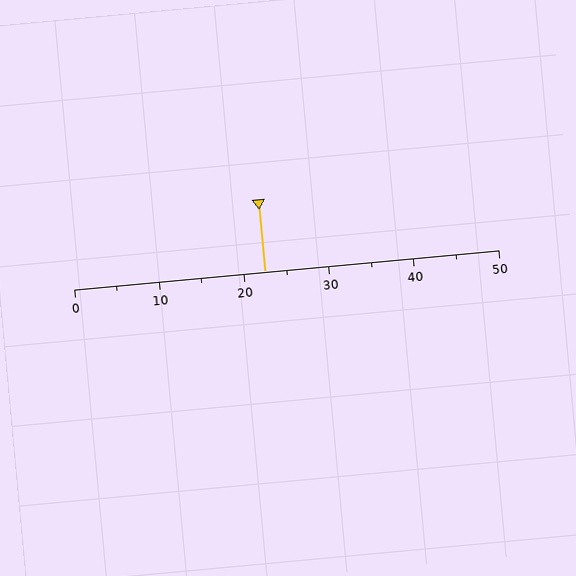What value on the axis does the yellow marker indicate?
The marker indicates approximately 22.5.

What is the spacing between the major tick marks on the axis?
The major ticks are spaced 10 apart.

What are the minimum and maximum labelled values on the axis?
The axis runs from 0 to 50.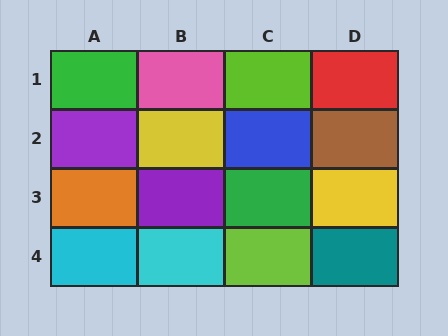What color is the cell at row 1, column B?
Pink.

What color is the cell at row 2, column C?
Blue.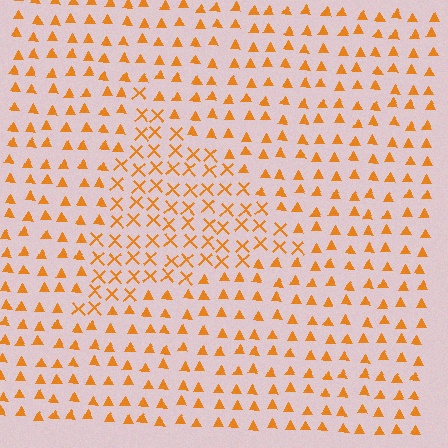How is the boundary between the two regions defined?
The boundary is defined by a change in element shape: X marks inside vs. triangles outside. All elements share the same color and spacing.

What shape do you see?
I see a triangle.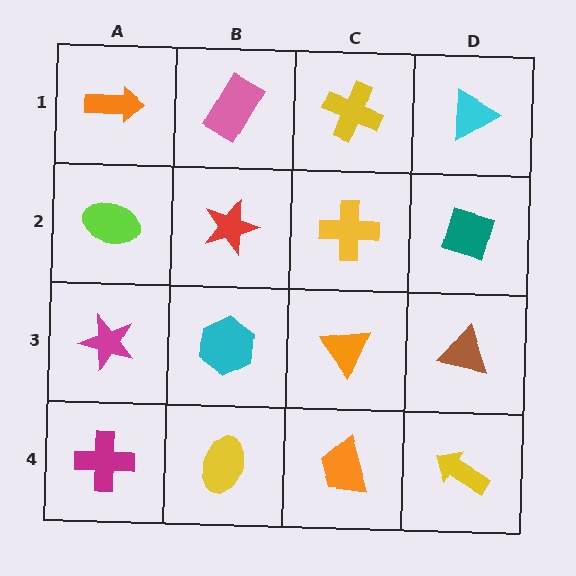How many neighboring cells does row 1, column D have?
2.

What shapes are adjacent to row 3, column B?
A red star (row 2, column B), a yellow ellipse (row 4, column B), a magenta star (row 3, column A), an orange triangle (row 3, column C).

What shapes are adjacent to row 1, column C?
A yellow cross (row 2, column C), a pink rectangle (row 1, column B), a cyan triangle (row 1, column D).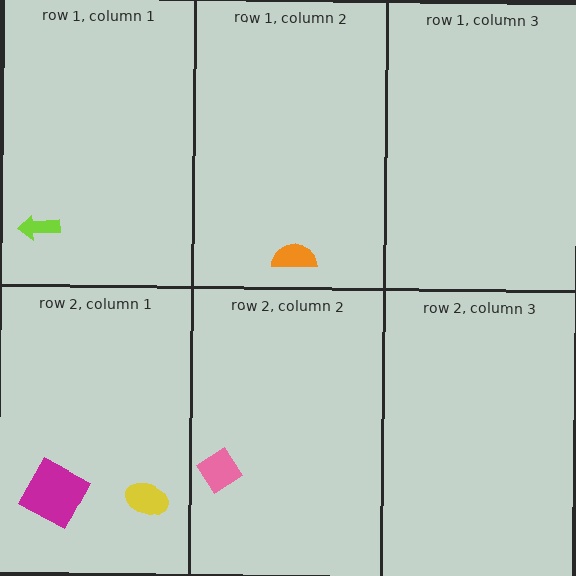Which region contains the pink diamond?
The row 2, column 2 region.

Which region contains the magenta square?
The row 2, column 1 region.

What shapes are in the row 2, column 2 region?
The pink diamond.